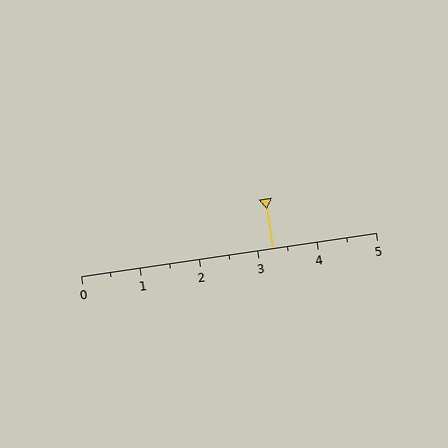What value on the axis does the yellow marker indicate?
The marker indicates approximately 3.2.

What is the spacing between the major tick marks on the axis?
The major ticks are spaced 1 apart.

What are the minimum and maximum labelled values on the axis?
The axis runs from 0 to 5.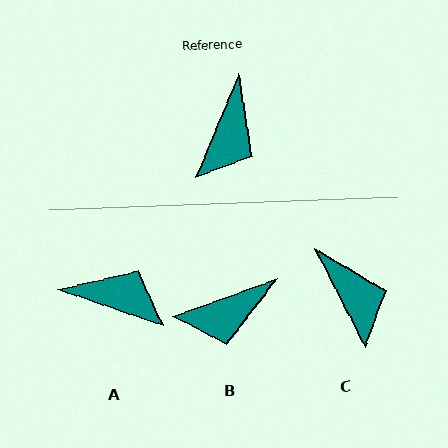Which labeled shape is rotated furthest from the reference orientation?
A, about 94 degrees away.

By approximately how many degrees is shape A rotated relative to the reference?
Approximately 94 degrees counter-clockwise.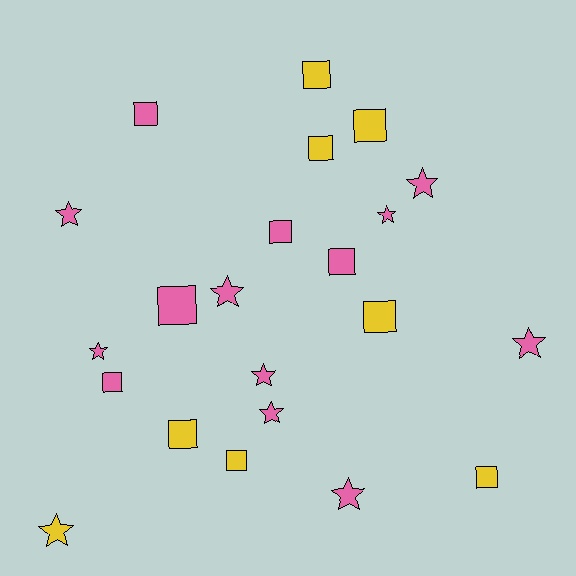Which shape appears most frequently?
Square, with 12 objects.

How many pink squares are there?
There are 5 pink squares.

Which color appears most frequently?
Pink, with 14 objects.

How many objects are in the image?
There are 22 objects.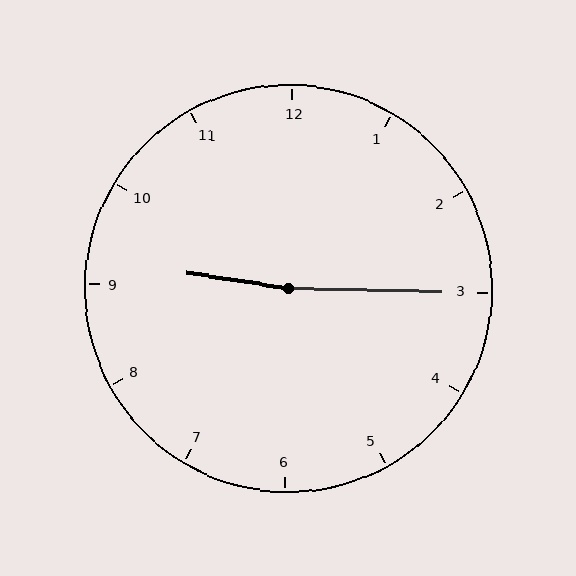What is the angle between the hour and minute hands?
Approximately 172 degrees.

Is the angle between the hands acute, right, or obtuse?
It is obtuse.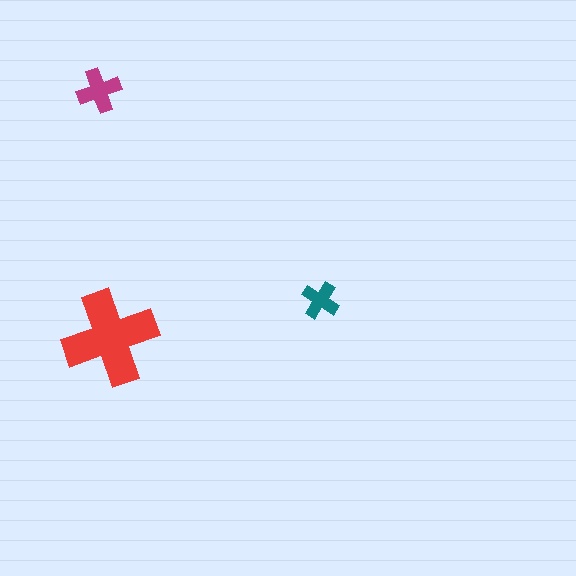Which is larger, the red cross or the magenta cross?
The red one.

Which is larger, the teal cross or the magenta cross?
The magenta one.